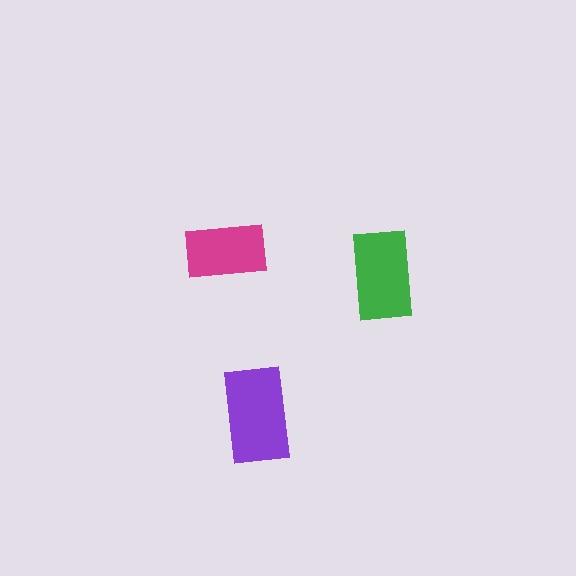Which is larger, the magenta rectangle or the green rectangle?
The green one.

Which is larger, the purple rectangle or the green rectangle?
The purple one.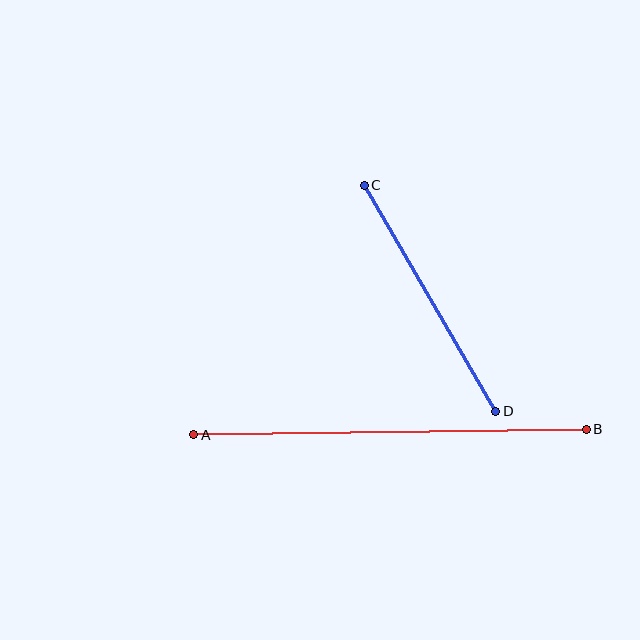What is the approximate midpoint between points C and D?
The midpoint is at approximately (430, 298) pixels.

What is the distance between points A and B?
The distance is approximately 393 pixels.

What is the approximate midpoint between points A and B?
The midpoint is at approximately (390, 432) pixels.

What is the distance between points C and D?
The distance is approximately 262 pixels.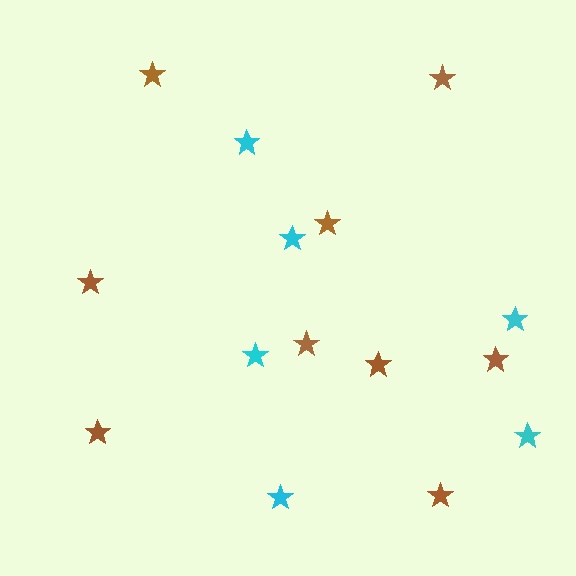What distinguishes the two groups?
There are 2 groups: one group of cyan stars (6) and one group of brown stars (9).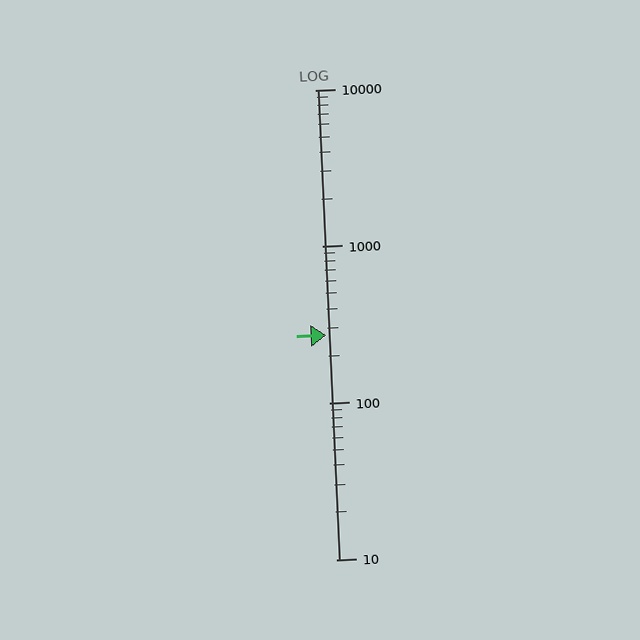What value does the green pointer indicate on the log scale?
The pointer indicates approximately 270.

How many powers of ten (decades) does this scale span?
The scale spans 3 decades, from 10 to 10000.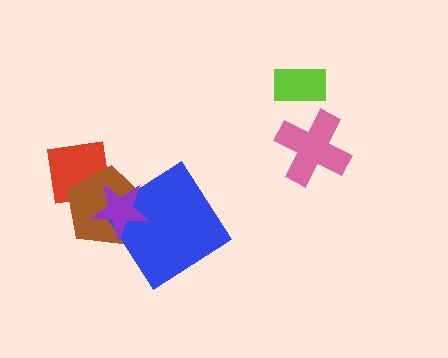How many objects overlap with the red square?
2 objects overlap with the red square.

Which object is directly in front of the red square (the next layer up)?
The brown pentagon is directly in front of the red square.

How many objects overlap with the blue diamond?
2 objects overlap with the blue diamond.